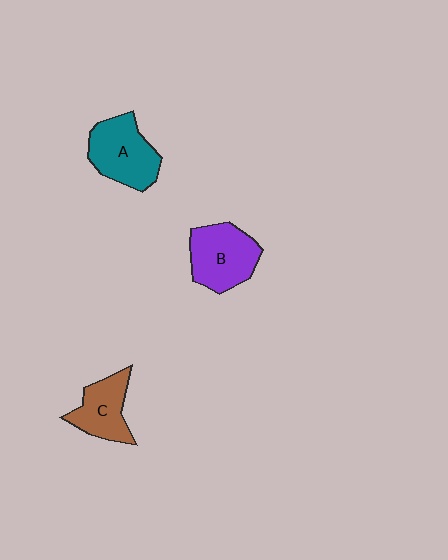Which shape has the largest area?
Shape A (teal).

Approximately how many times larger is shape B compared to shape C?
Approximately 1.3 times.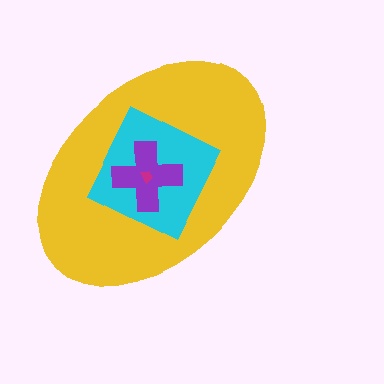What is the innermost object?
The magenta trapezoid.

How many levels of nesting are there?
4.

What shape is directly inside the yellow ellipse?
The cyan diamond.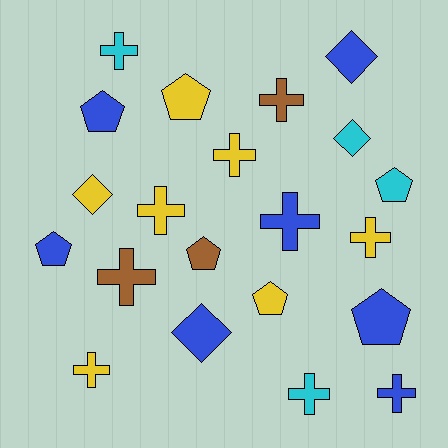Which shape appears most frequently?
Cross, with 10 objects.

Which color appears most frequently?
Yellow, with 7 objects.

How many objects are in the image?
There are 21 objects.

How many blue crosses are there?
There are 2 blue crosses.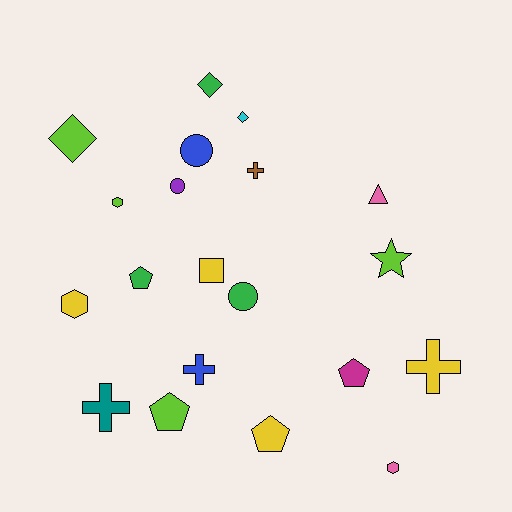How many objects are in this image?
There are 20 objects.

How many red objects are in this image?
There are no red objects.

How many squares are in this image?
There is 1 square.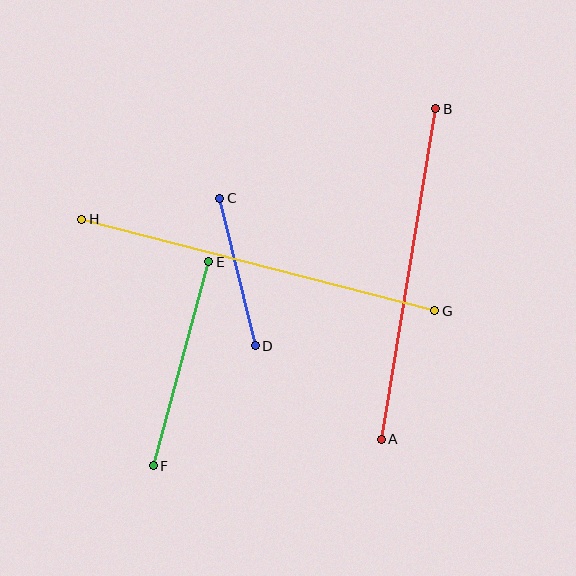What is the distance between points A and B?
The distance is approximately 335 pixels.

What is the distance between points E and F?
The distance is approximately 211 pixels.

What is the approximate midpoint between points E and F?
The midpoint is at approximately (181, 364) pixels.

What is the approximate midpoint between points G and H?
The midpoint is at approximately (258, 265) pixels.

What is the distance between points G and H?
The distance is approximately 365 pixels.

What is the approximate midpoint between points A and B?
The midpoint is at approximately (408, 274) pixels.